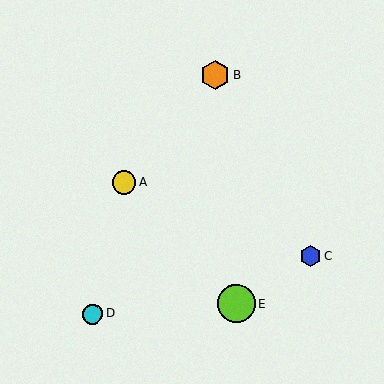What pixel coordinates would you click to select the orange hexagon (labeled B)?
Click at (215, 75) to select the orange hexagon B.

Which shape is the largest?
The lime circle (labeled E) is the largest.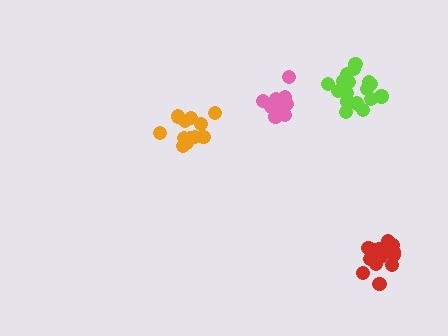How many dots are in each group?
Group 1: 12 dots, Group 2: 15 dots, Group 3: 18 dots, Group 4: 12 dots (57 total).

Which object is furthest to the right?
The red cluster is rightmost.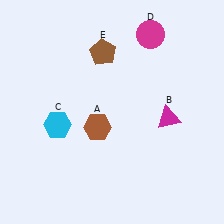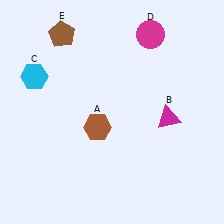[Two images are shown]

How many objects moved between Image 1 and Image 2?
2 objects moved between the two images.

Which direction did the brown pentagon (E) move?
The brown pentagon (E) moved left.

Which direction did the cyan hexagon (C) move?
The cyan hexagon (C) moved up.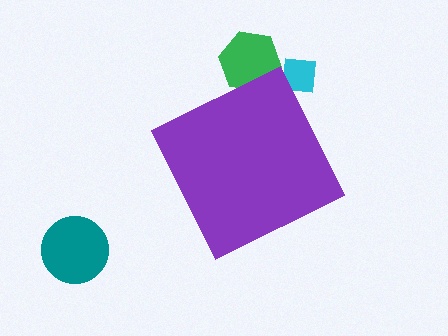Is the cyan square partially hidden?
Yes, the cyan square is partially hidden behind the purple diamond.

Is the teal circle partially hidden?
No, the teal circle is fully visible.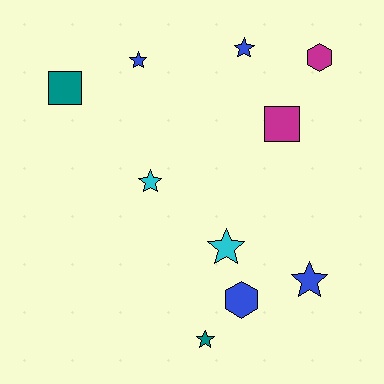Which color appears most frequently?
Blue, with 4 objects.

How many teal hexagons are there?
There are no teal hexagons.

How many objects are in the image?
There are 10 objects.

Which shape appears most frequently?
Star, with 6 objects.